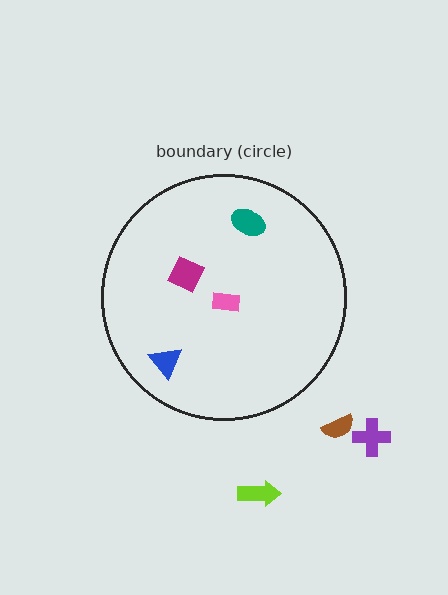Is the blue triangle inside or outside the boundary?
Inside.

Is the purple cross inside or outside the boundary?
Outside.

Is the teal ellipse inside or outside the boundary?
Inside.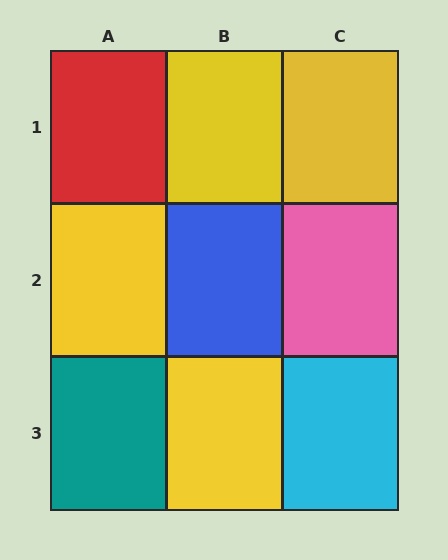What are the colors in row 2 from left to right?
Yellow, blue, pink.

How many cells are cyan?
1 cell is cyan.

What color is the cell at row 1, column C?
Yellow.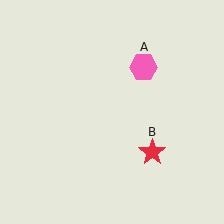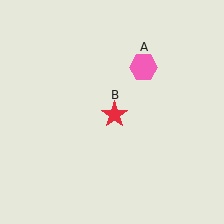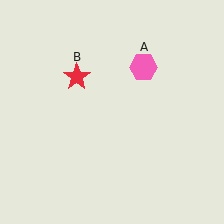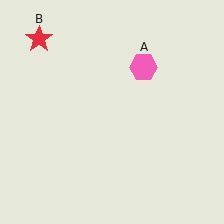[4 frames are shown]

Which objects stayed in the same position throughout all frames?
Pink hexagon (object A) remained stationary.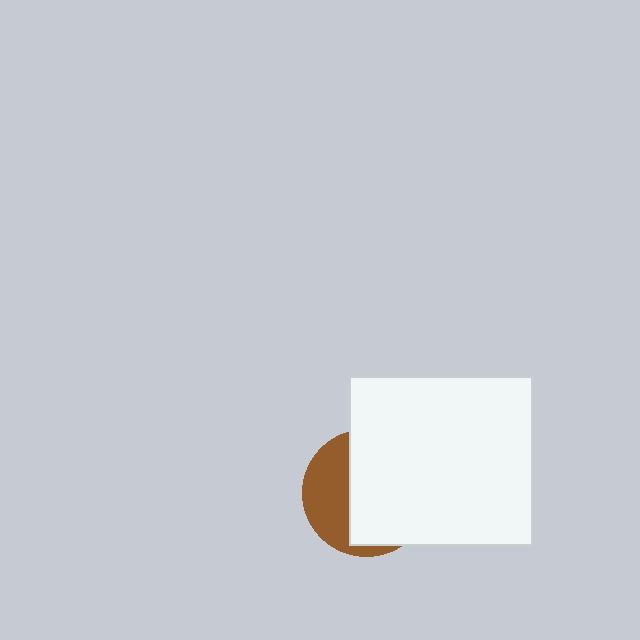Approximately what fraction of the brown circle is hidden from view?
Roughly 63% of the brown circle is hidden behind the white rectangle.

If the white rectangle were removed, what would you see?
You would see the complete brown circle.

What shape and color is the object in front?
The object in front is a white rectangle.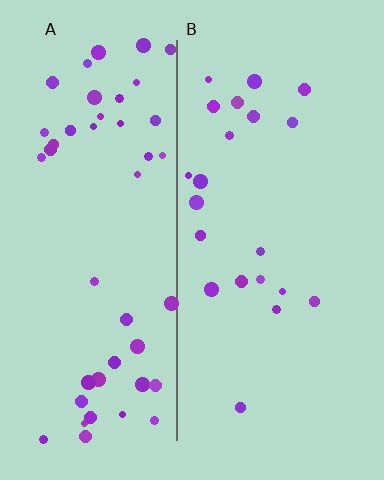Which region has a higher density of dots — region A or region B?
A (the left).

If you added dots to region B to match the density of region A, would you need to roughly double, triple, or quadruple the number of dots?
Approximately double.